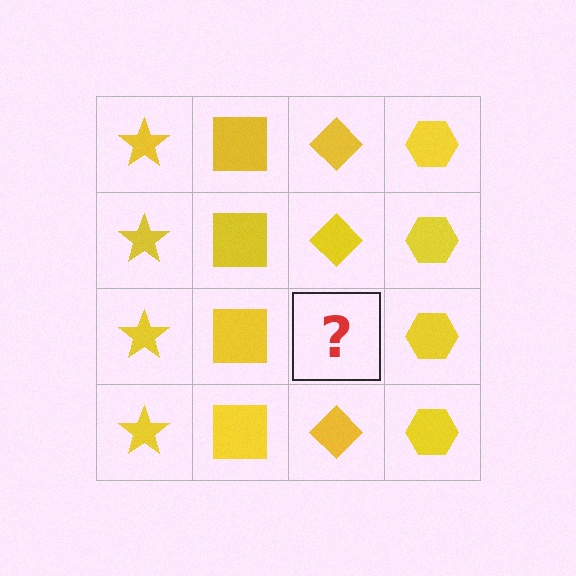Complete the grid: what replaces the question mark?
The question mark should be replaced with a yellow diamond.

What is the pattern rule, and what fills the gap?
The rule is that each column has a consistent shape. The gap should be filled with a yellow diamond.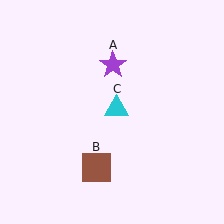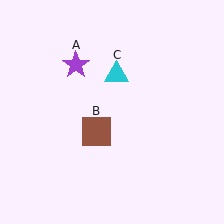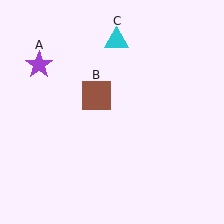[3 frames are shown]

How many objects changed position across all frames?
3 objects changed position: purple star (object A), brown square (object B), cyan triangle (object C).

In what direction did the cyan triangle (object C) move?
The cyan triangle (object C) moved up.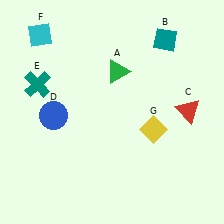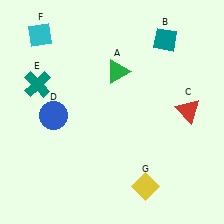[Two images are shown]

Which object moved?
The yellow diamond (G) moved down.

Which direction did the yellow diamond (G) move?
The yellow diamond (G) moved down.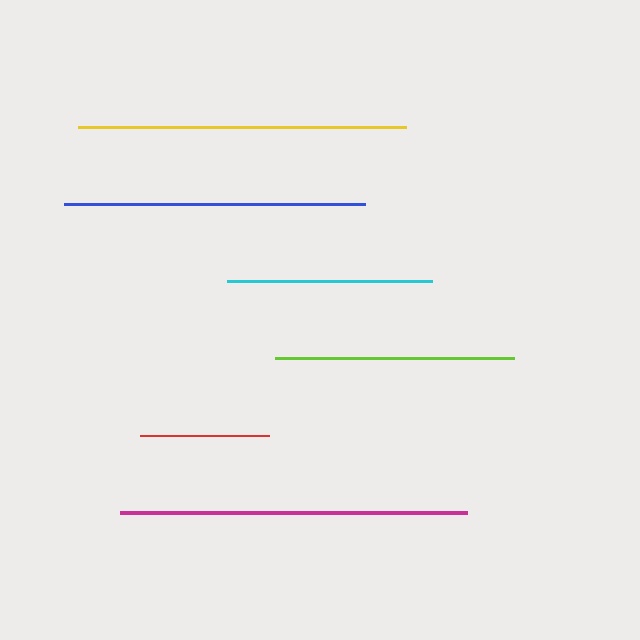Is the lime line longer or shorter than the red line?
The lime line is longer than the red line.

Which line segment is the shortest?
The red line is the shortest at approximately 129 pixels.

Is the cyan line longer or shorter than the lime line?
The lime line is longer than the cyan line.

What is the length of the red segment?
The red segment is approximately 129 pixels long.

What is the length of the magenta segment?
The magenta segment is approximately 346 pixels long.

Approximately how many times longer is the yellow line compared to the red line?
The yellow line is approximately 2.5 times the length of the red line.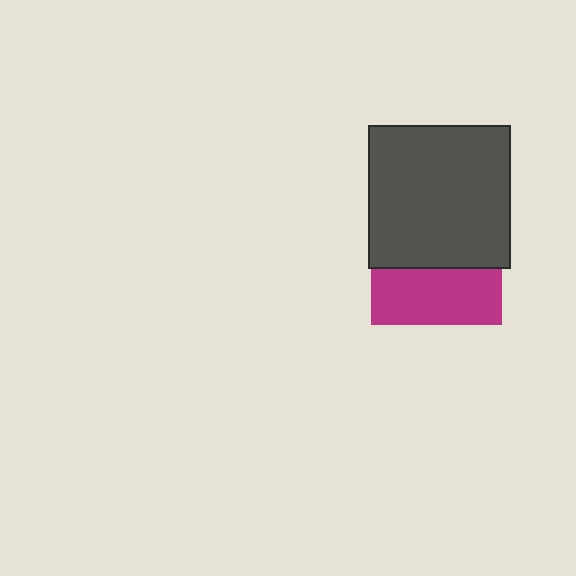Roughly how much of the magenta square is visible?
A small part of it is visible (roughly 42%).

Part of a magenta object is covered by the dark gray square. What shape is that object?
It is a square.